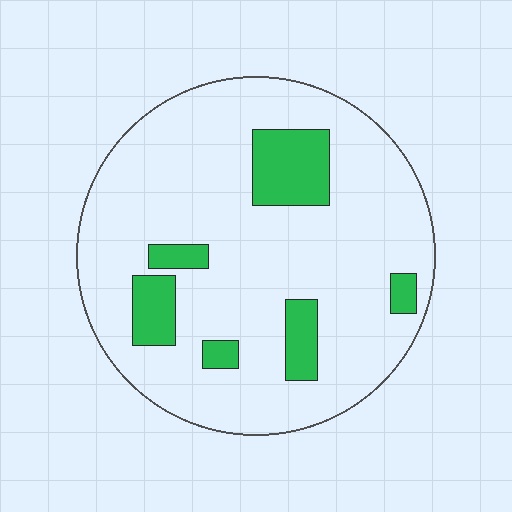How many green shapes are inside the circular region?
6.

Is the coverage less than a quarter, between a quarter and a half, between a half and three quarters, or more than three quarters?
Less than a quarter.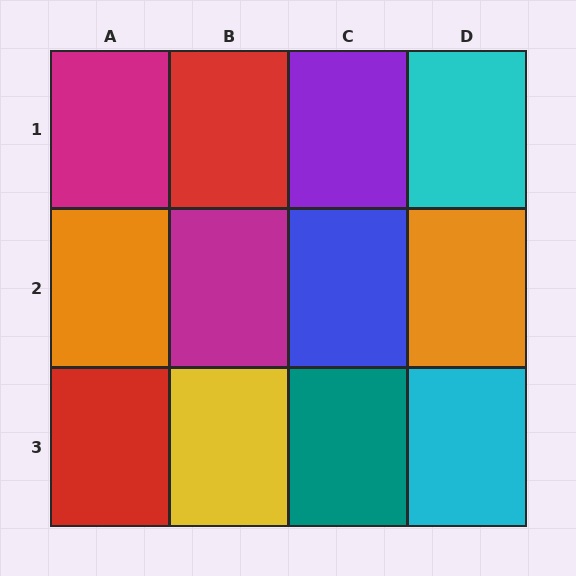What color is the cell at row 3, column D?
Cyan.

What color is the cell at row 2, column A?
Orange.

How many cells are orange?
2 cells are orange.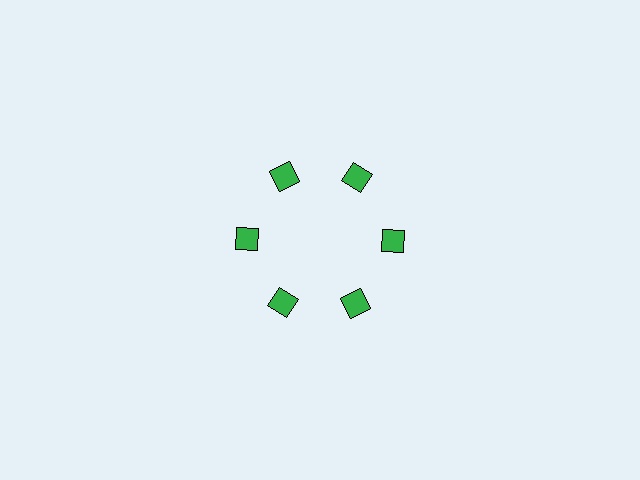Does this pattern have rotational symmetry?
Yes, this pattern has 6-fold rotational symmetry. It looks the same after rotating 60 degrees around the center.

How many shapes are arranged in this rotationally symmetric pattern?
There are 6 shapes, arranged in 6 groups of 1.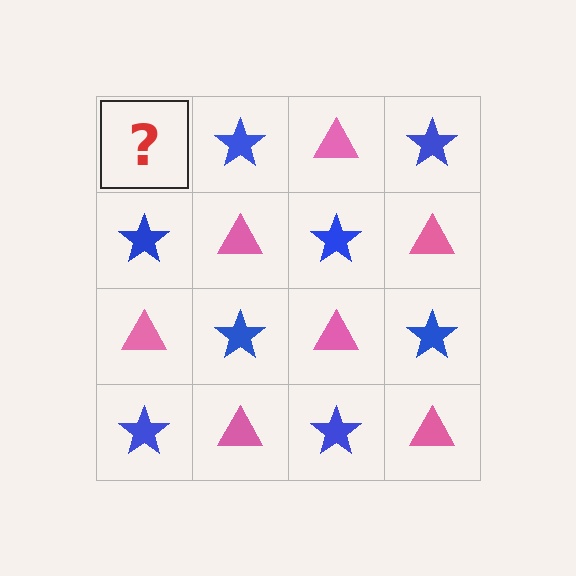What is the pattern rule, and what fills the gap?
The rule is that it alternates pink triangle and blue star in a checkerboard pattern. The gap should be filled with a pink triangle.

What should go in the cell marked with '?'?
The missing cell should contain a pink triangle.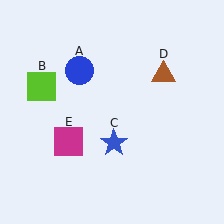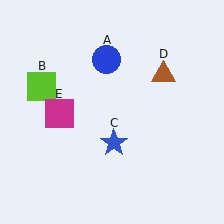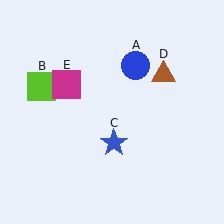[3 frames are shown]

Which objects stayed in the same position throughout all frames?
Lime square (object B) and blue star (object C) and brown triangle (object D) remained stationary.